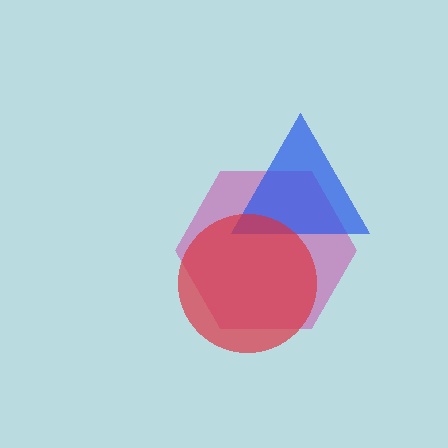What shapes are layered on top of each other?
The layered shapes are: a magenta hexagon, a blue triangle, a red circle.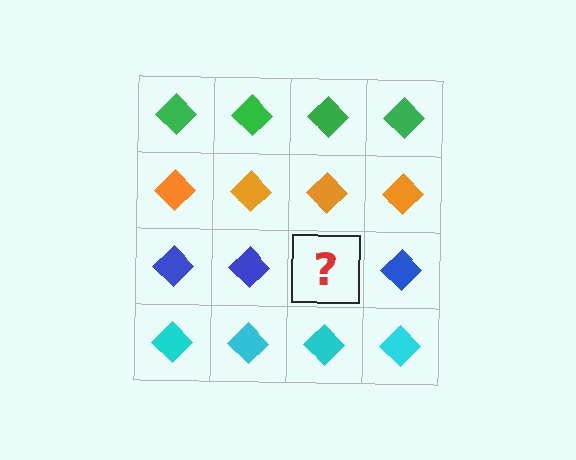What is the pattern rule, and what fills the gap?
The rule is that each row has a consistent color. The gap should be filled with a blue diamond.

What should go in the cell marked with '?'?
The missing cell should contain a blue diamond.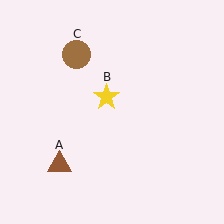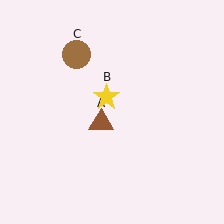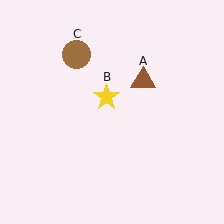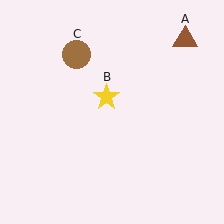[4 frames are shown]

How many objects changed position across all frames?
1 object changed position: brown triangle (object A).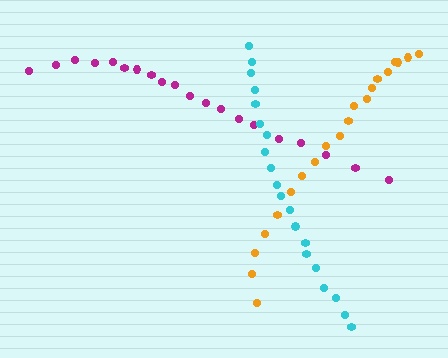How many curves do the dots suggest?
There are 3 distinct paths.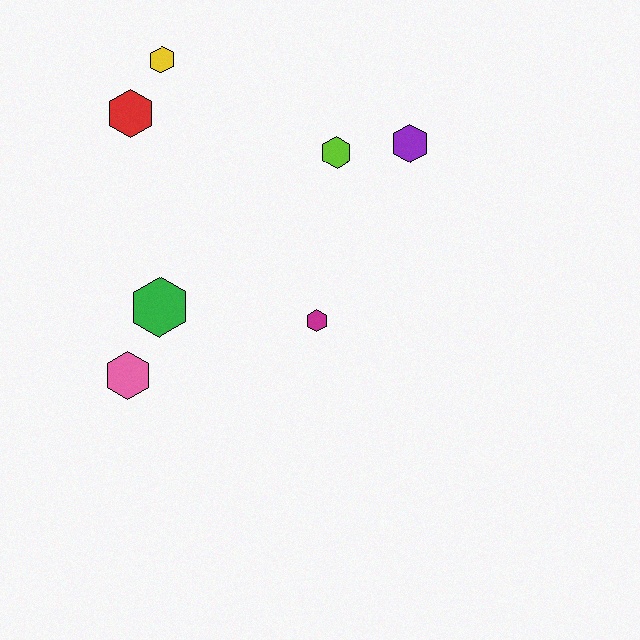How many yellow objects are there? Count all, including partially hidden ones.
There is 1 yellow object.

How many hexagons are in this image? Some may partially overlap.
There are 7 hexagons.